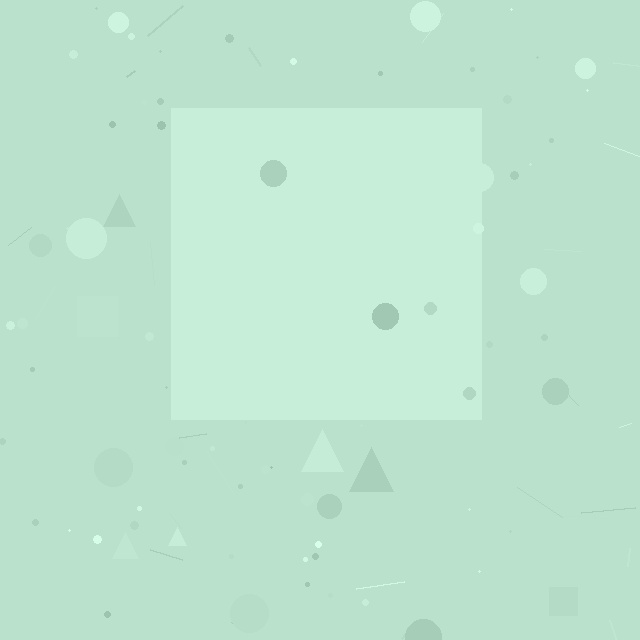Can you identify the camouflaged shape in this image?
The camouflaged shape is a square.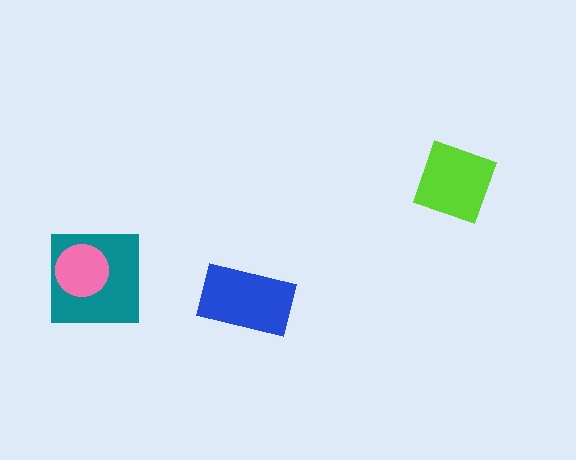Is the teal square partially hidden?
Yes, it is partially covered by another shape.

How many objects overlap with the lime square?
0 objects overlap with the lime square.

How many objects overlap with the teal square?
1 object overlaps with the teal square.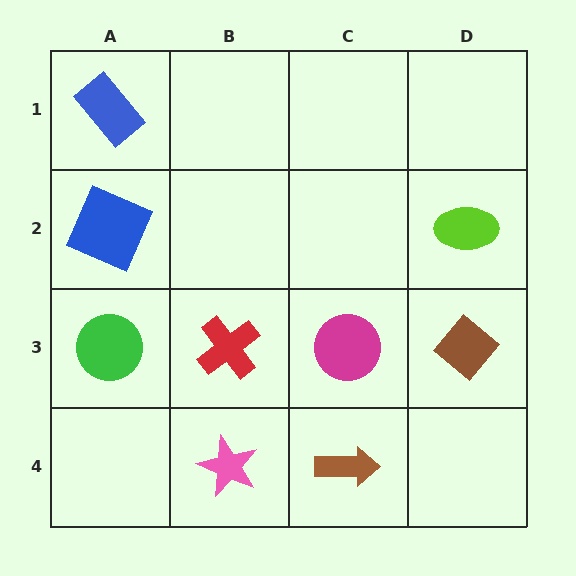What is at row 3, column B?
A red cross.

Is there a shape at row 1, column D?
No, that cell is empty.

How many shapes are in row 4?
2 shapes.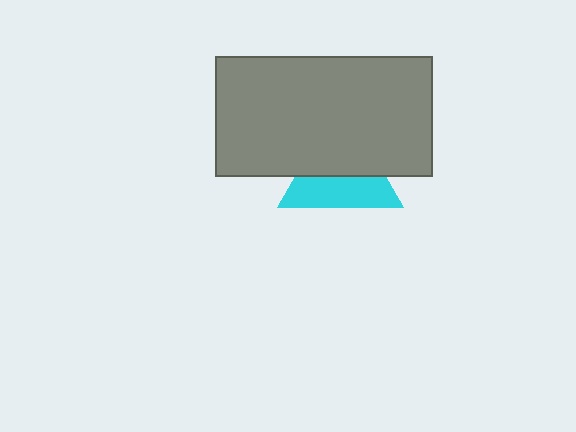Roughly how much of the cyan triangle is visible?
About half of it is visible (roughly 47%).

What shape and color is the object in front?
The object in front is a gray rectangle.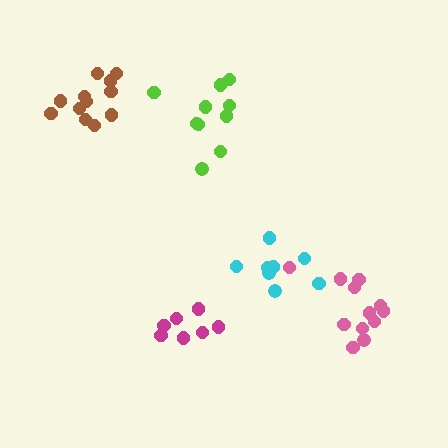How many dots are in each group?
Group 1: 10 dots, Group 2: 7 dots, Group 3: 12 dots, Group 4: 8 dots, Group 5: 12 dots (49 total).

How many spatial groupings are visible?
There are 5 spatial groupings.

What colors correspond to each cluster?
The clusters are colored: lime, magenta, pink, cyan, brown.